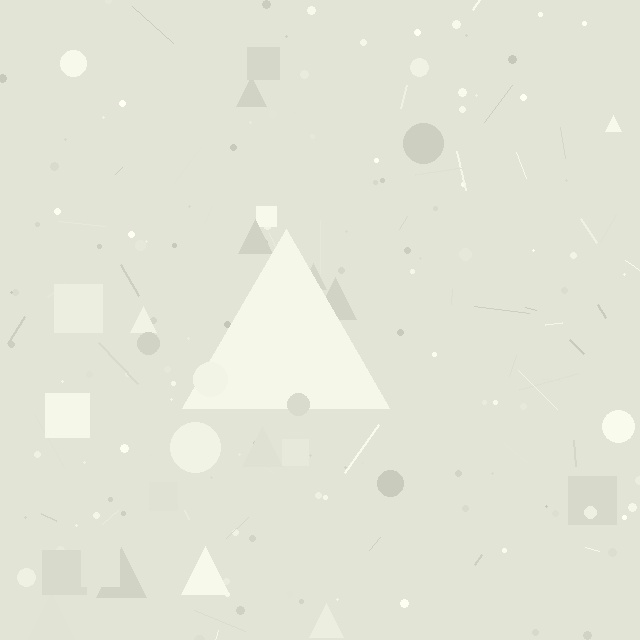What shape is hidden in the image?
A triangle is hidden in the image.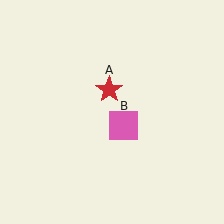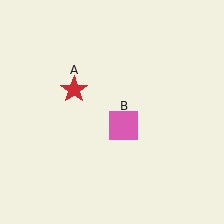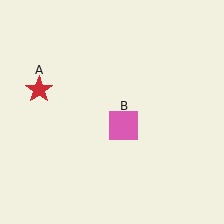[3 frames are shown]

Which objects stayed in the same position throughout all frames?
Pink square (object B) remained stationary.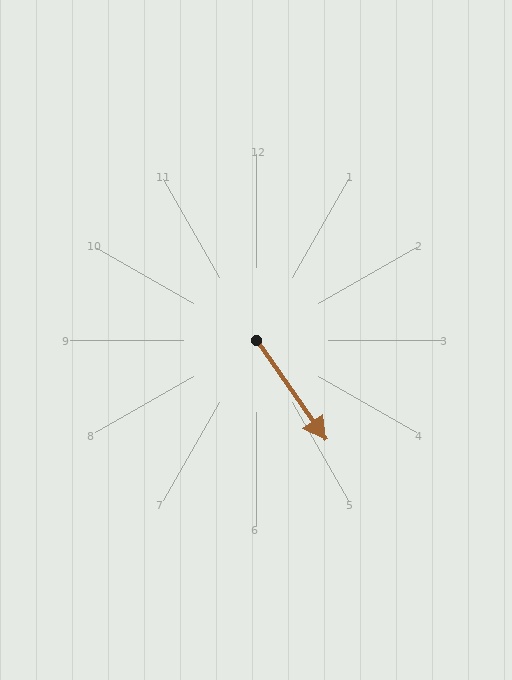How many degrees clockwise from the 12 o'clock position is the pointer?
Approximately 145 degrees.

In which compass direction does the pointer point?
Southeast.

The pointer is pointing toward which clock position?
Roughly 5 o'clock.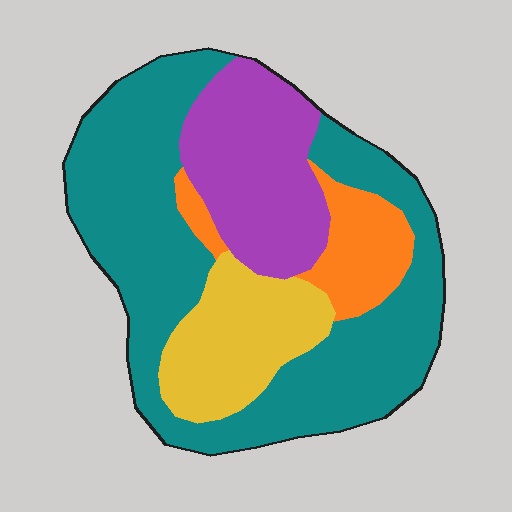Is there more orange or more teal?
Teal.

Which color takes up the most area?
Teal, at roughly 55%.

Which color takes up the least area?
Orange, at roughly 10%.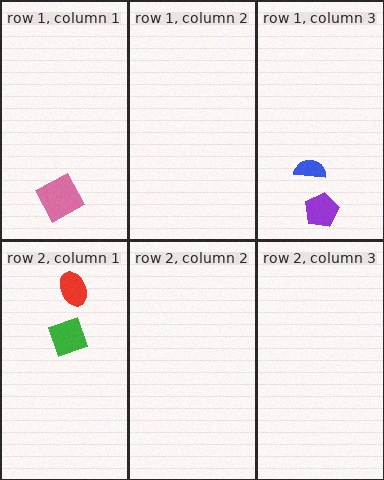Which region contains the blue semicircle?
The row 1, column 3 region.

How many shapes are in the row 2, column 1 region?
2.